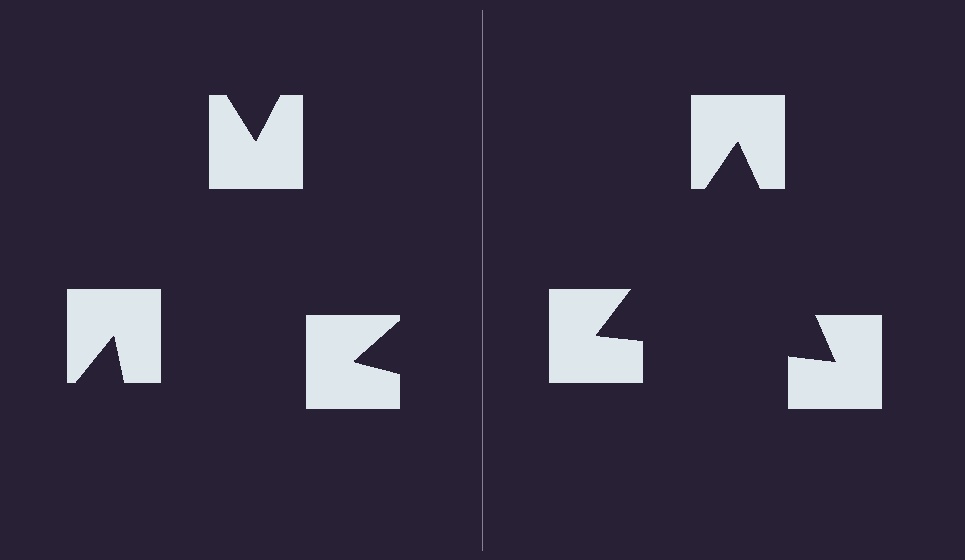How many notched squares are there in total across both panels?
6 — 3 on each side.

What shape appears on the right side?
An illusory triangle.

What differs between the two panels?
The notched squares are positioned identically on both sides; only the wedge orientations differ. On the right they align to a triangle; on the left they are misaligned.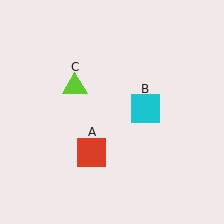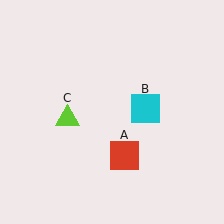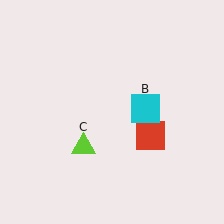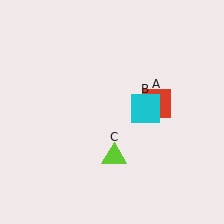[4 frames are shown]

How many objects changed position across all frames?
2 objects changed position: red square (object A), lime triangle (object C).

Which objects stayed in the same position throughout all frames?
Cyan square (object B) remained stationary.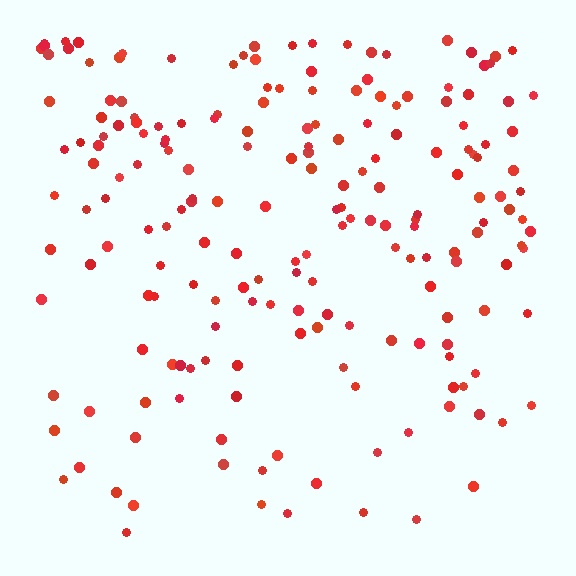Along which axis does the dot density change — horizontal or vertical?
Vertical.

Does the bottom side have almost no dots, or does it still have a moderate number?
Still a moderate number, just noticeably fewer than the top.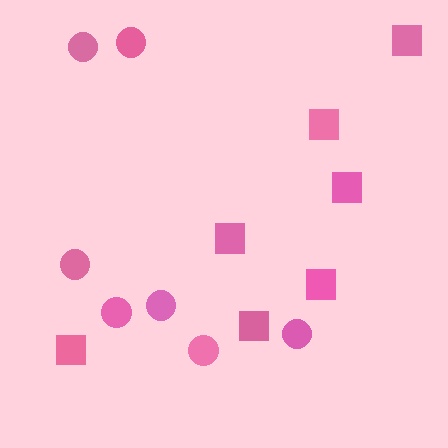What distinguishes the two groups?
There are 2 groups: one group of squares (7) and one group of circles (7).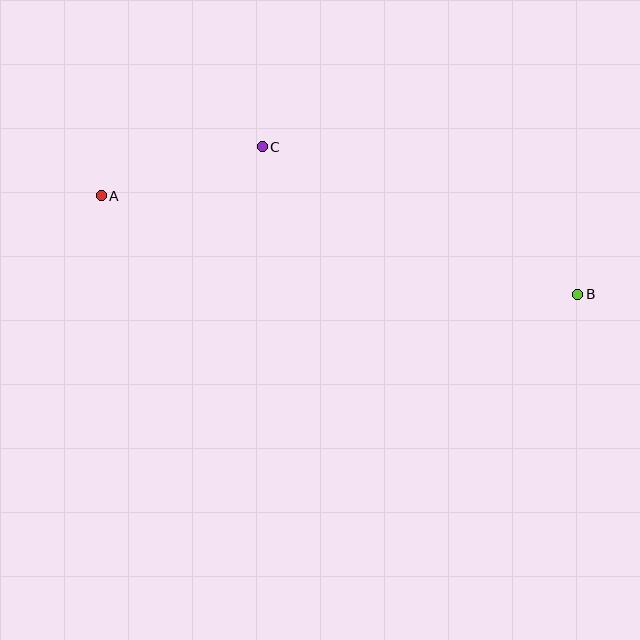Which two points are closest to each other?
Points A and C are closest to each other.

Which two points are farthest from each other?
Points A and B are farthest from each other.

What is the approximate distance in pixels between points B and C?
The distance between B and C is approximately 348 pixels.